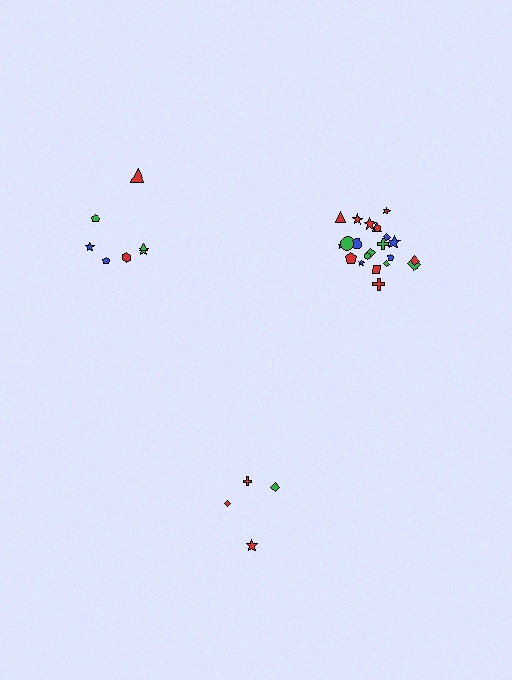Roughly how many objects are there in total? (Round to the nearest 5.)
Roughly 35 objects in total.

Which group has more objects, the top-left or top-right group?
The top-right group.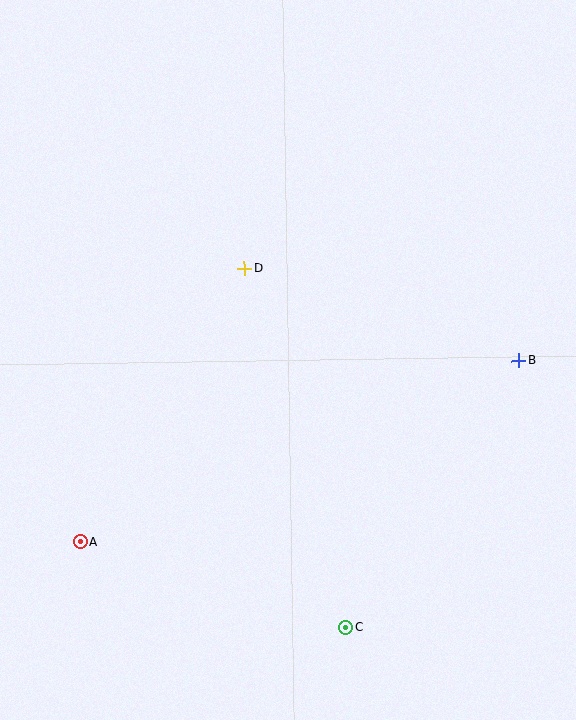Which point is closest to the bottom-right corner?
Point C is closest to the bottom-right corner.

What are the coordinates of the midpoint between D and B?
The midpoint between D and B is at (381, 315).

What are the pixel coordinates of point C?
Point C is at (346, 627).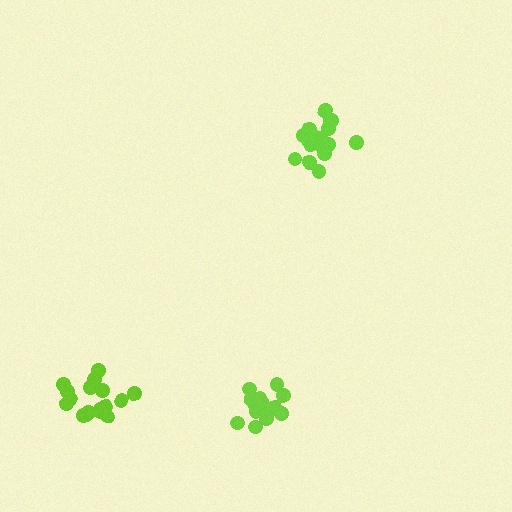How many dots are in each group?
Group 1: 20 dots, Group 2: 17 dots, Group 3: 15 dots (52 total).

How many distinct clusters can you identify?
There are 3 distinct clusters.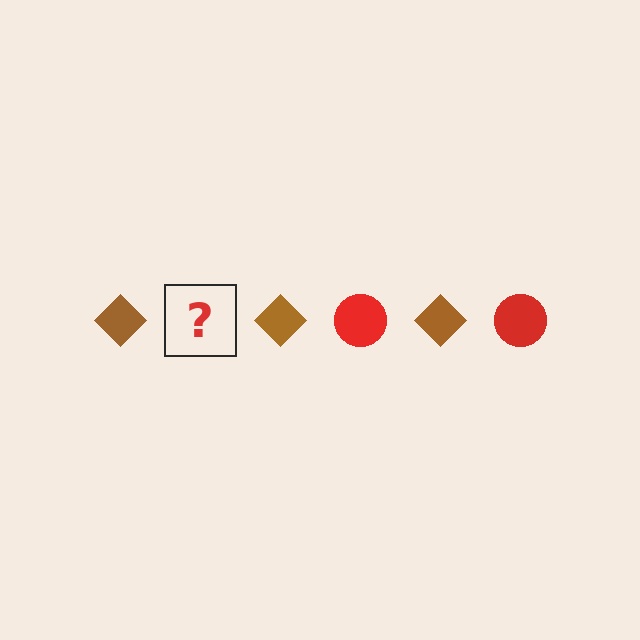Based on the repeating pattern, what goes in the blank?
The blank should be a red circle.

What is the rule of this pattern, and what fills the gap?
The rule is that the pattern alternates between brown diamond and red circle. The gap should be filled with a red circle.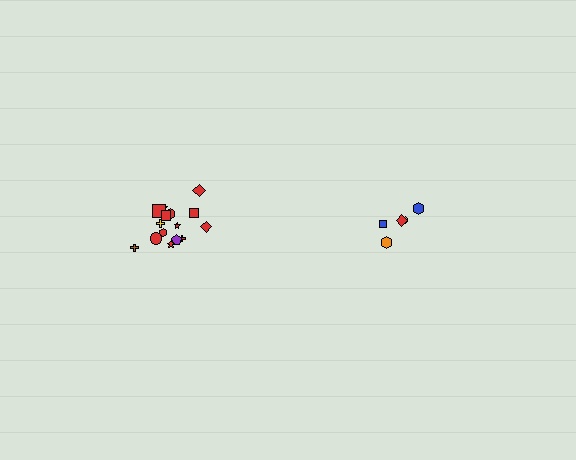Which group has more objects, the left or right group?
The left group.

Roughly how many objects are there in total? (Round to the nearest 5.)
Roughly 20 objects in total.